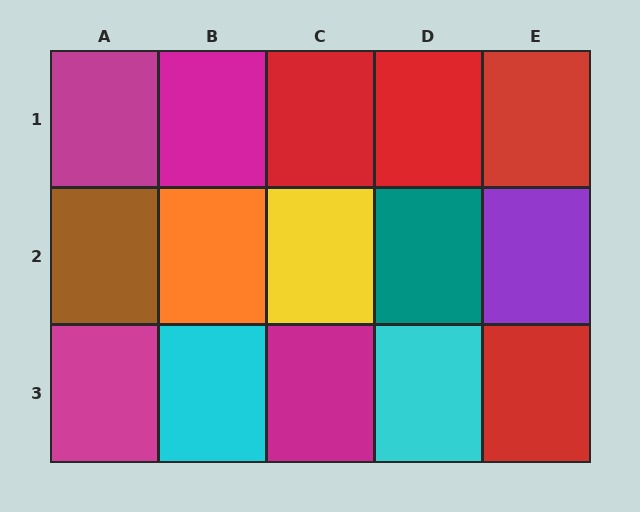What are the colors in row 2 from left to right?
Brown, orange, yellow, teal, purple.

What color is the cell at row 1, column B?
Magenta.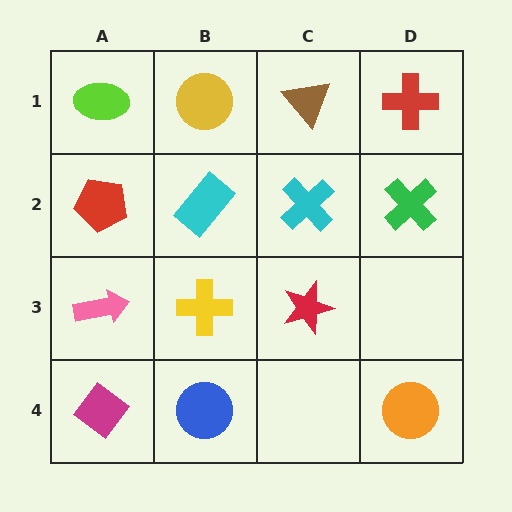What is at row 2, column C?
A cyan cross.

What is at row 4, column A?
A magenta diamond.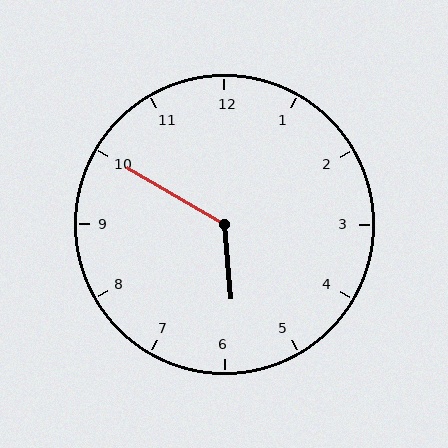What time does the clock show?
5:50.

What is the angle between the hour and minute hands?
Approximately 125 degrees.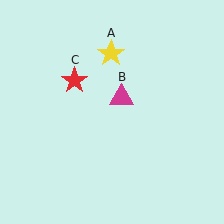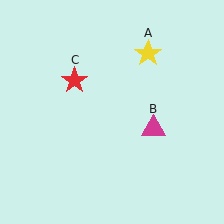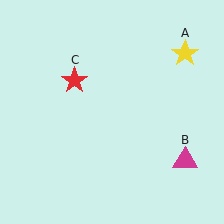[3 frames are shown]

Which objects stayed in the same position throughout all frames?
Red star (object C) remained stationary.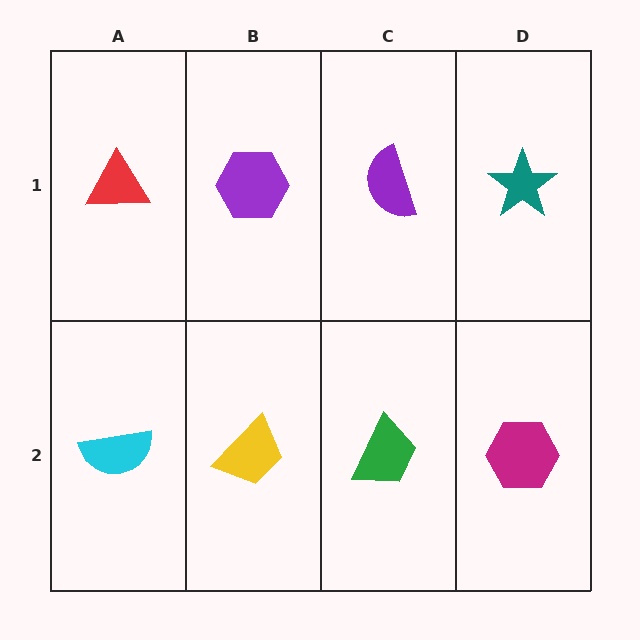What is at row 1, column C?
A purple semicircle.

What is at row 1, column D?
A teal star.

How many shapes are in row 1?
4 shapes.